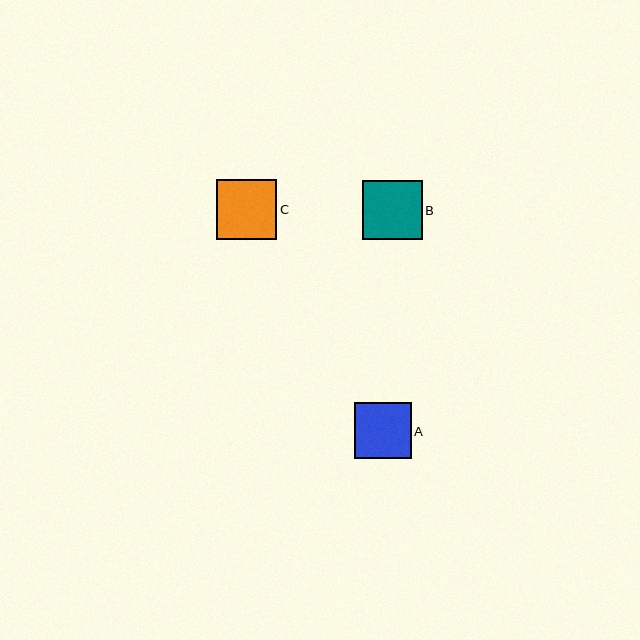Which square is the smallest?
Square A is the smallest with a size of approximately 56 pixels.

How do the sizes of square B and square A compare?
Square B and square A are approximately the same size.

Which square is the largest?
Square C is the largest with a size of approximately 60 pixels.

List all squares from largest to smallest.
From largest to smallest: C, B, A.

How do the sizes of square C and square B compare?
Square C and square B are approximately the same size.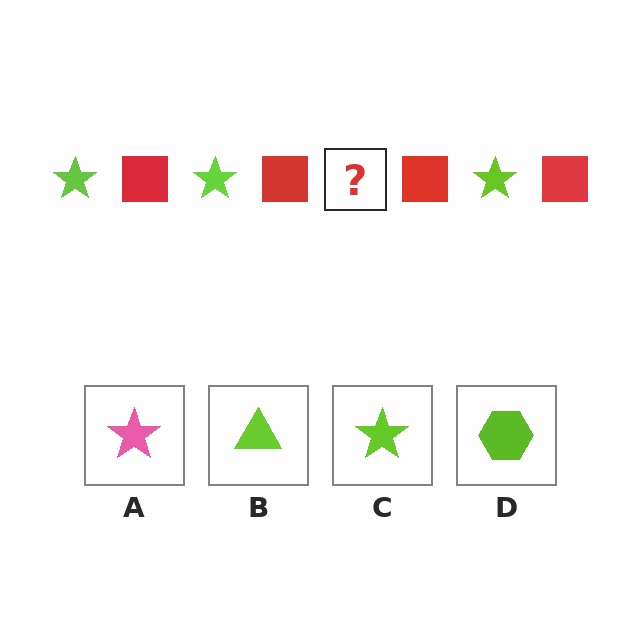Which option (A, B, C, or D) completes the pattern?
C.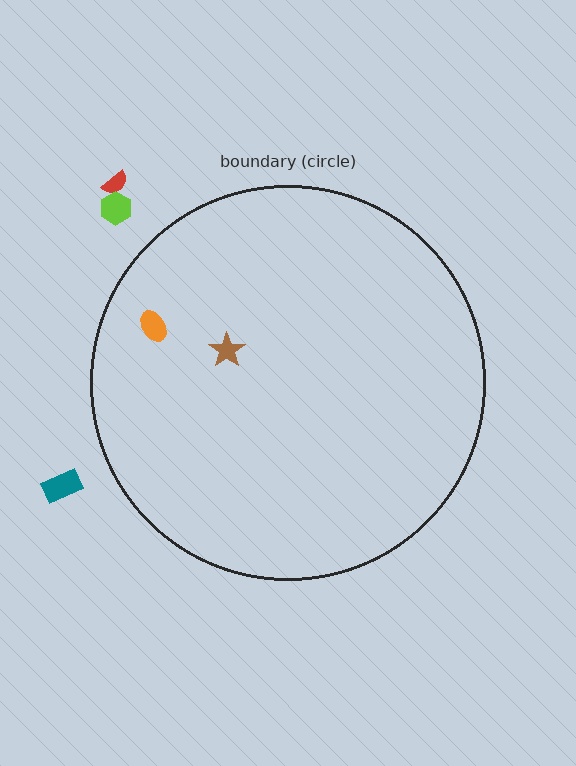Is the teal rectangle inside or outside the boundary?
Outside.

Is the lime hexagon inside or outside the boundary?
Outside.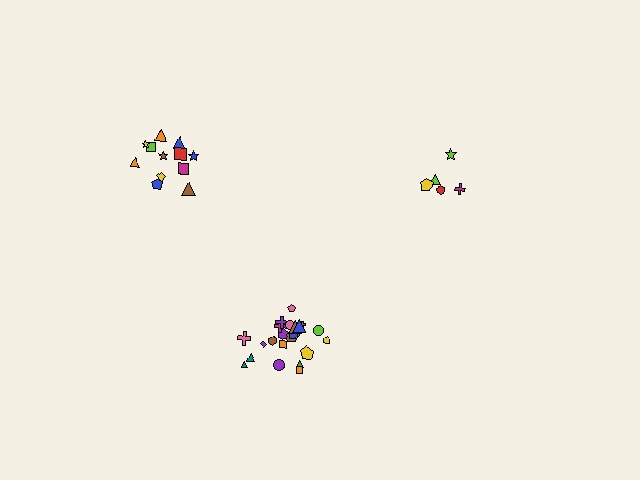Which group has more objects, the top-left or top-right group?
The top-left group.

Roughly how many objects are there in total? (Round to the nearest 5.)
Roughly 40 objects in total.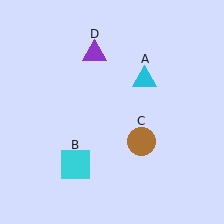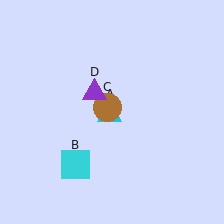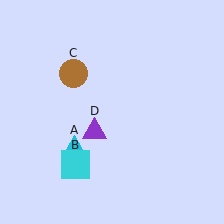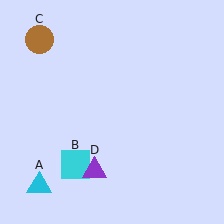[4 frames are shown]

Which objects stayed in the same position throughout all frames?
Cyan square (object B) remained stationary.